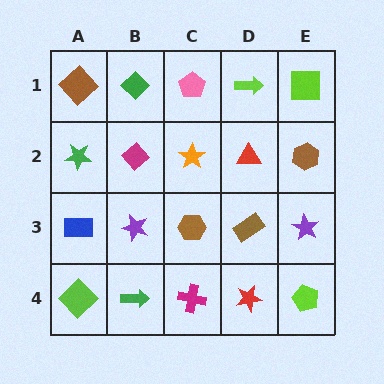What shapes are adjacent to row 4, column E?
A purple star (row 3, column E), a red star (row 4, column D).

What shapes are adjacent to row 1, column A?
A green star (row 2, column A), a green diamond (row 1, column B).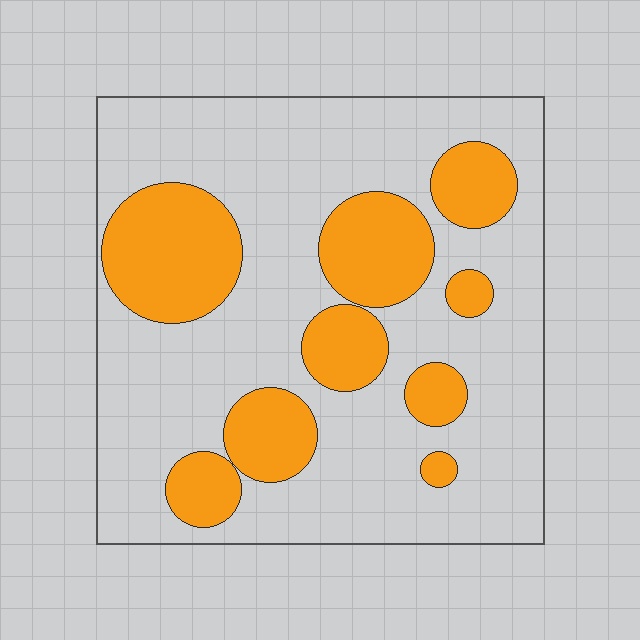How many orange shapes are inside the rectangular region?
9.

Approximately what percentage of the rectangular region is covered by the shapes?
Approximately 30%.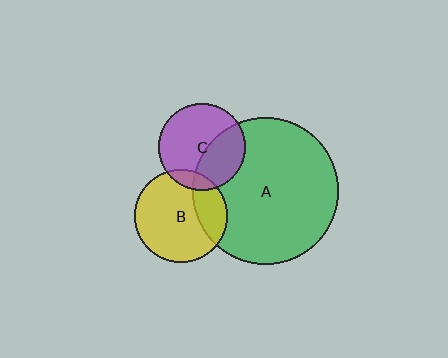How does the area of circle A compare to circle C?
Approximately 2.8 times.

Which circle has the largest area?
Circle A (green).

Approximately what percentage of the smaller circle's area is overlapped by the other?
Approximately 25%.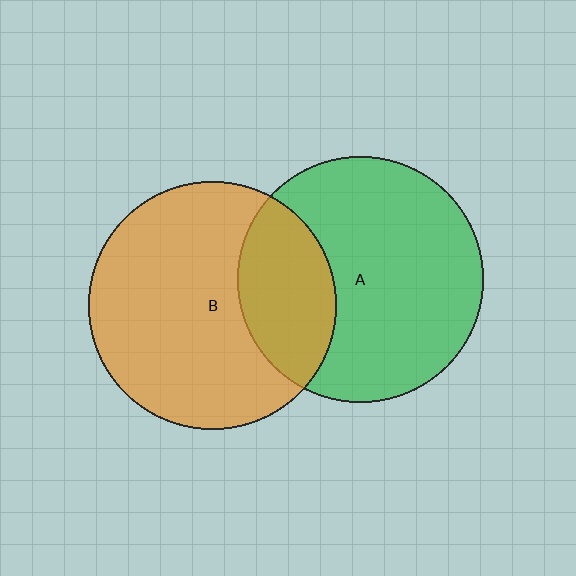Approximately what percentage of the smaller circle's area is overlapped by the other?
Approximately 30%.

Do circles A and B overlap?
Yes.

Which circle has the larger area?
Circle B (orange).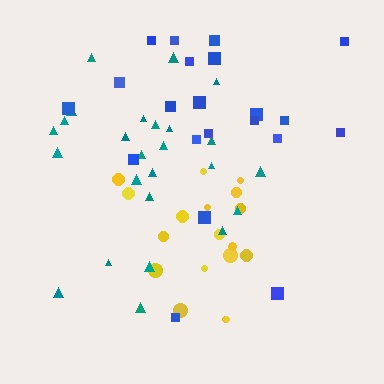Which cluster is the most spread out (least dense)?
Blue.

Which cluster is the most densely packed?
Yellow.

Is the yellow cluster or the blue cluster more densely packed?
Yellow.